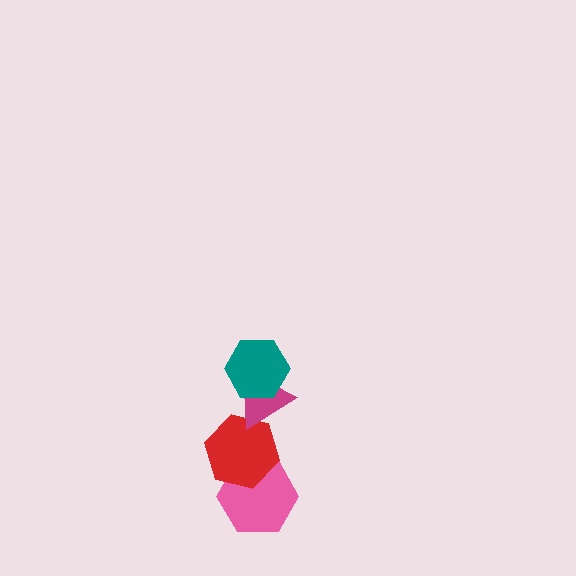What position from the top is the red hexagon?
The red hexagon is 3rd from the top.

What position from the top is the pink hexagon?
The pink hexagon is 4th from the top.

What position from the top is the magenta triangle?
The magenta triangle is 2nd from the top.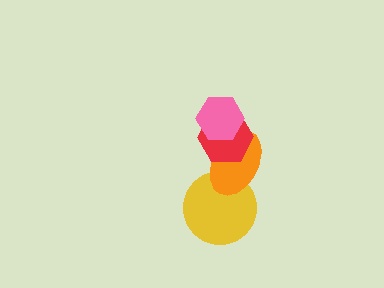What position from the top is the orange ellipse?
The orange ellipse is 3rd from the top.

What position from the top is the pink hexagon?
The pink hexagon is 1st from the top.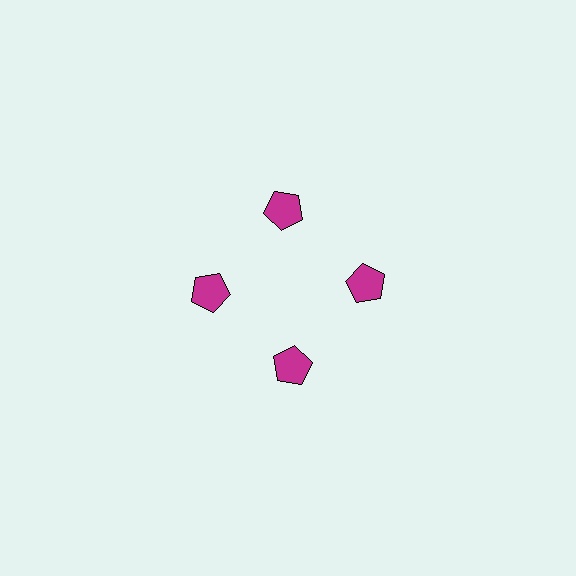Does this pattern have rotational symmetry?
Yes, this pattern has 4-fold rotational symmetry. It looks the same after rotating 90 degrees around the center.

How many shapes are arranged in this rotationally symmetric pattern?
There are 4 shapes, arranged in 4 groups of 1.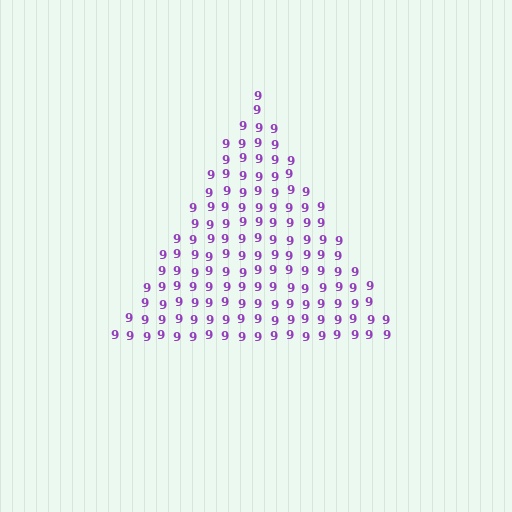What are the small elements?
The small elements are digit 9's.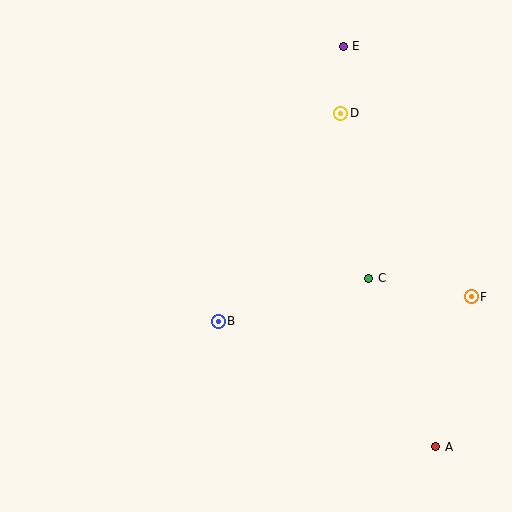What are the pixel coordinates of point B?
Point B is at (218, 321).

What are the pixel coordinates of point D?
Point D is at (341, 113).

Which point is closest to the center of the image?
Point B at (218, 321) is closest to the center.